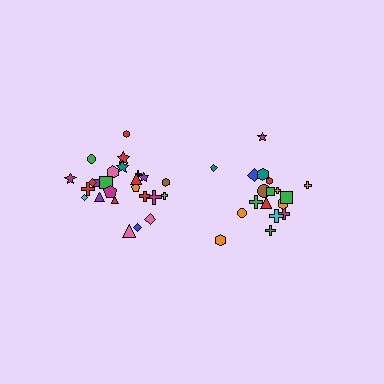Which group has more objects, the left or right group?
The left group.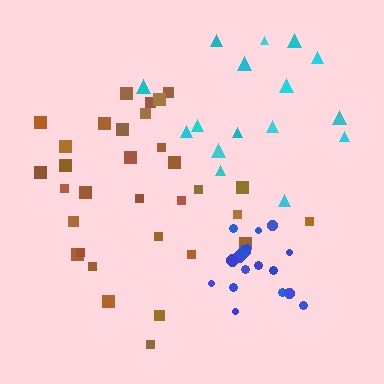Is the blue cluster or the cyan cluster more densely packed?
Blue.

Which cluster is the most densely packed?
Blue.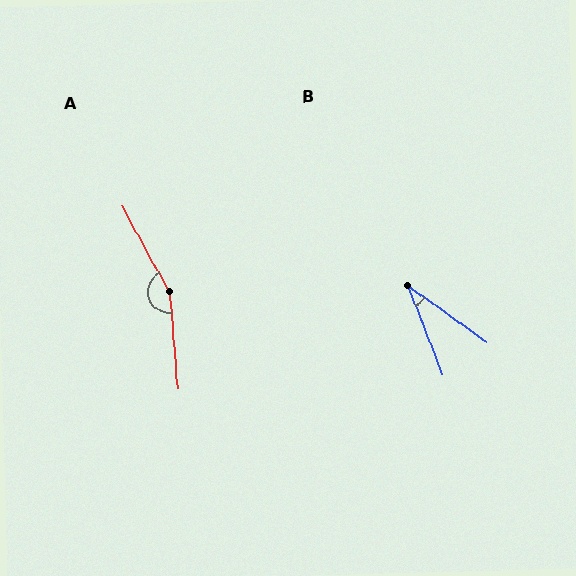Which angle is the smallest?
B, at approximately 33 degrees.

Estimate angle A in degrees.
Approximately 156 degrees.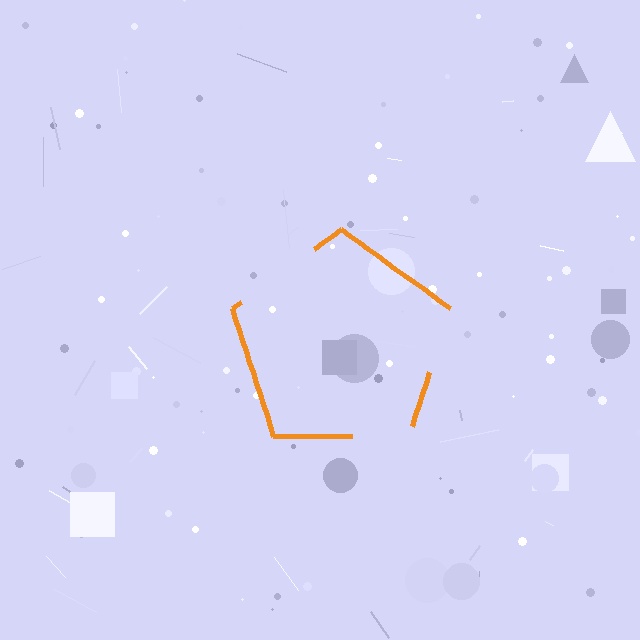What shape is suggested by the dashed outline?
The dashed outline suggests a pentagon.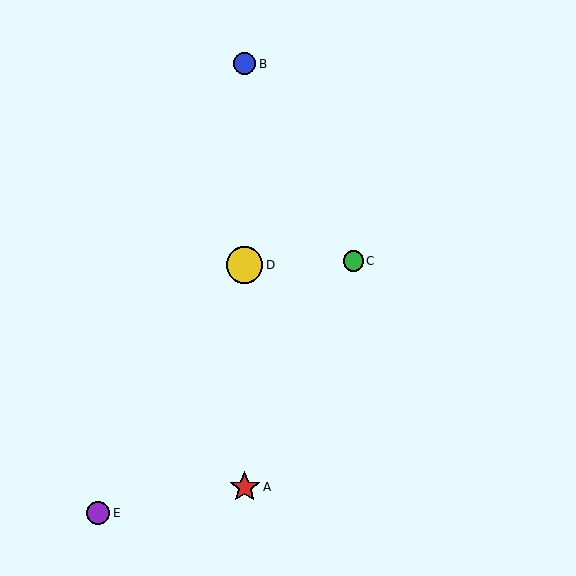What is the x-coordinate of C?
Object C is at x≈353.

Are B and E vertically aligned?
No, B is at x≈245 and E is at x≈98.